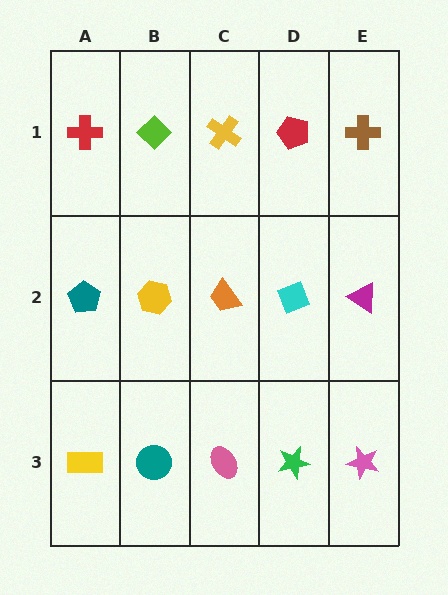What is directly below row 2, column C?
A pink ellipse.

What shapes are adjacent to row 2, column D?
A red pentagon (row 1, column D), a green star (row 3, column D), an orange trapezoid (row 2, column C), a magenta triangle (row 2, column E).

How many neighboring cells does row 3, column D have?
3.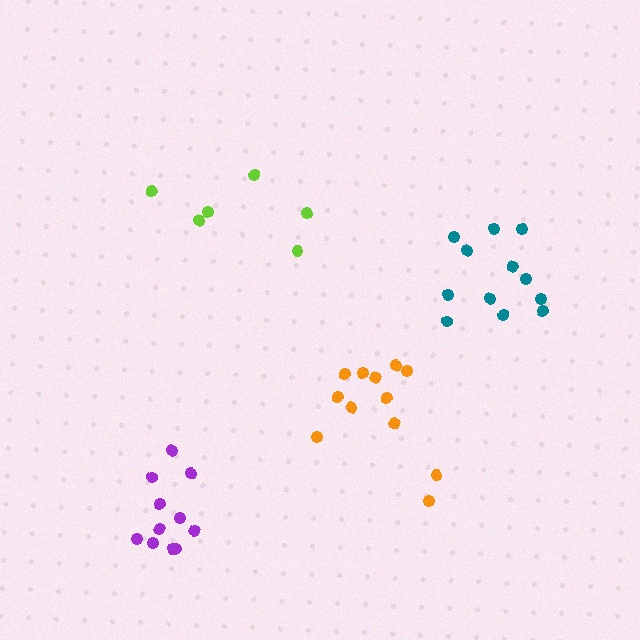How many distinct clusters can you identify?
There are 4 distinct clusters.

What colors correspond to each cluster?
The clusters are colored: lime, orange, purple, teal.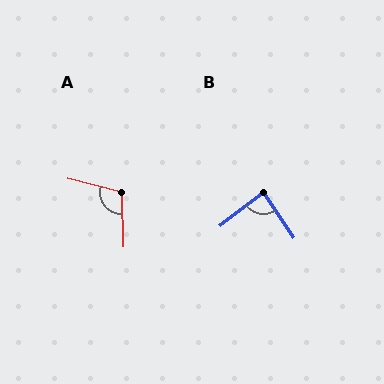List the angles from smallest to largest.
B (87°), A (106°).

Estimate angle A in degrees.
Approximately 106 degrees.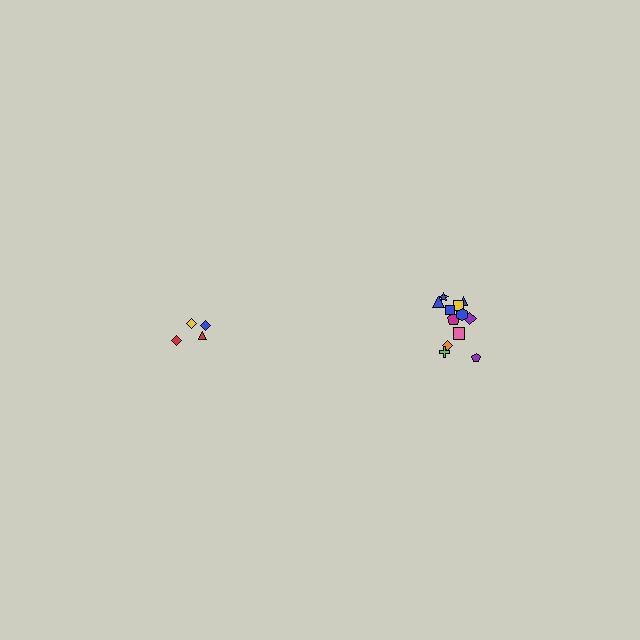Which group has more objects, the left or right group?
The right group.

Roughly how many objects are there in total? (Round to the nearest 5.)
Roughly 15 objects in total.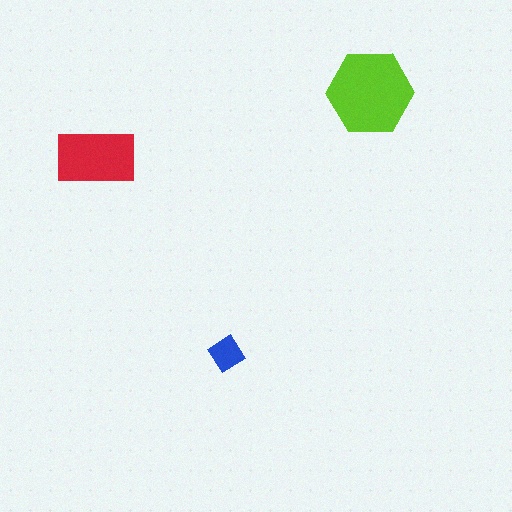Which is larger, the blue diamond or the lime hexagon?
The lime hexagon.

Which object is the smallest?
The blue diamond.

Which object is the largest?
The lime hexagon.